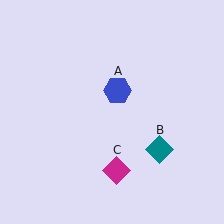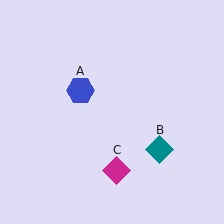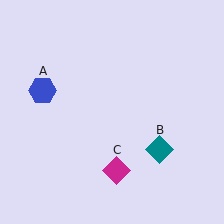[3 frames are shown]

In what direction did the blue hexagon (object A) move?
The blue hexagon (object A) moved left.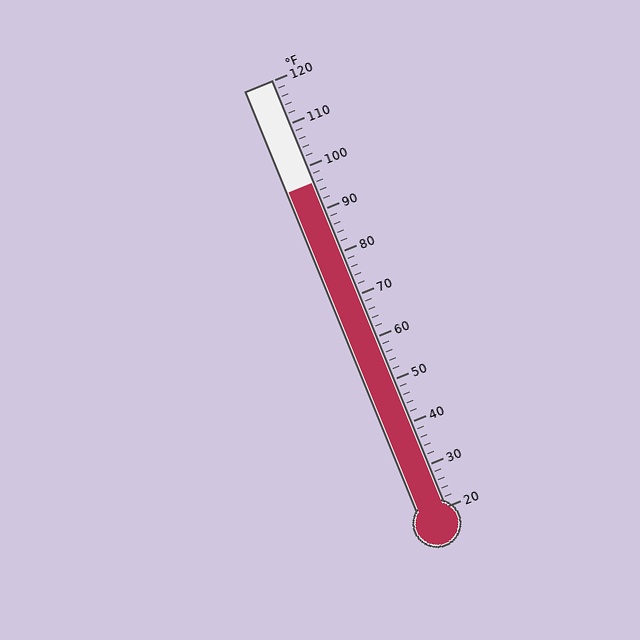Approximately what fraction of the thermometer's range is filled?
The thermometer is filled to approximately 75% of its range.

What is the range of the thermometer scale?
The thermometer scale ranges from 20°F to 120°F.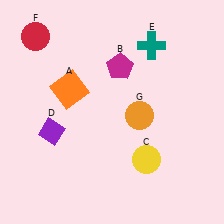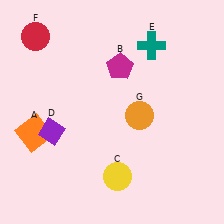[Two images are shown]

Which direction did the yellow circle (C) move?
The yellow circle (C) moved left.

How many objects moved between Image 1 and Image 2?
2 objects moved between the two images.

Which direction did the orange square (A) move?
The orange square (A) moved down.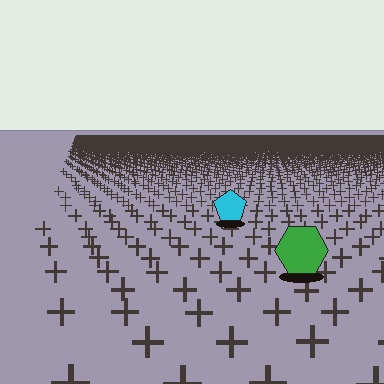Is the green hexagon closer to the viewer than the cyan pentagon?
Yes. The green hexagon is closer — you can tell from the texture gradient: the ground texture is coarser near it.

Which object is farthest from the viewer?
The cyan pentagon is farthest from the viewer. It appears smaller and the ground texture around it is denser.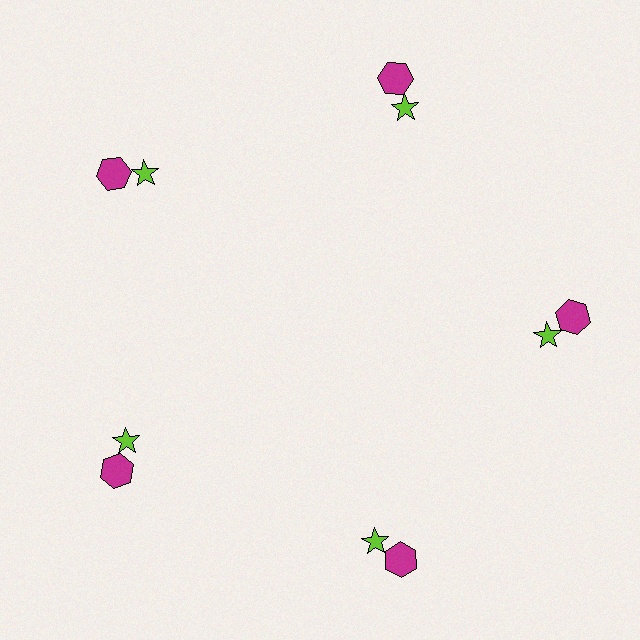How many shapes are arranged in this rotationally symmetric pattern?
There are 10 shapes, arranged in 5 groups of 2.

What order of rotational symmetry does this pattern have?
This pattern has 5-fold rotational symmetry.